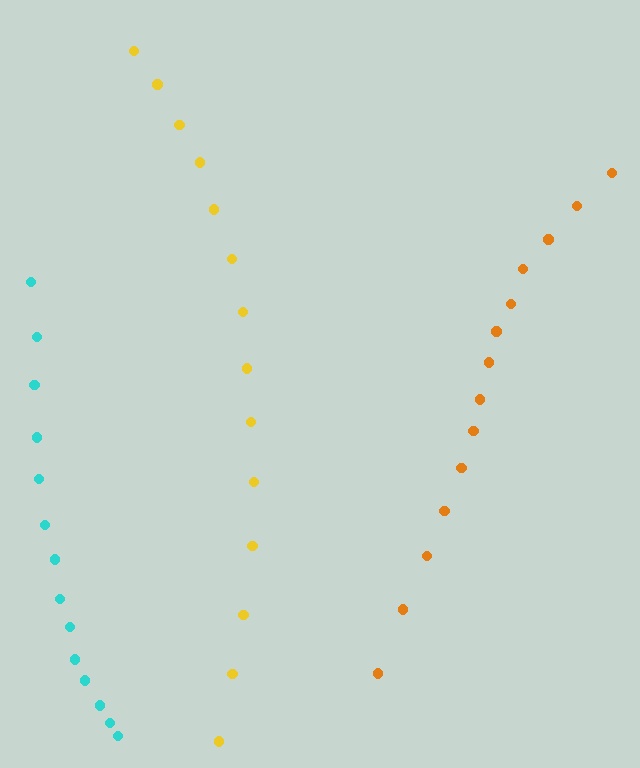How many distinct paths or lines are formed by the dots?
There are 3 distinct paths.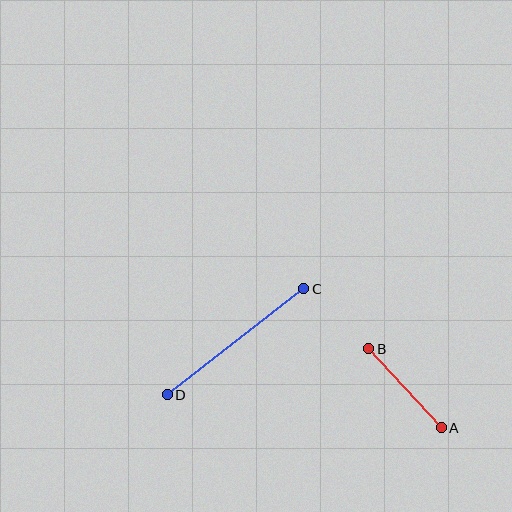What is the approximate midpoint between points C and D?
The midpoint is at approximately (236, 342) pixels.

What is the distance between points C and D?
The distance is approximately 173 pixels.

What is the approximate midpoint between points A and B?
The midpoint is at approximately (405, 388) pixels.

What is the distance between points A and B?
The distance is approximately 107 pixels.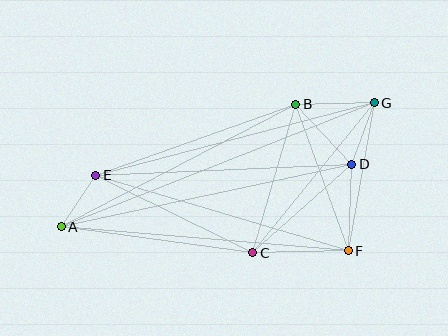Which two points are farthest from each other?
Points A and G are farthest from each other.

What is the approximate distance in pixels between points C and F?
The distance between C and F is approximately 95 pixels.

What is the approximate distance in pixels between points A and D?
The distance between A and D is approximately 297 pixels.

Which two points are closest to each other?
Points A and E are closest to each other.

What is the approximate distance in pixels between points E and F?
The distance between E and F is approximately 264 pixels.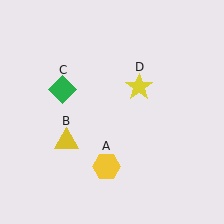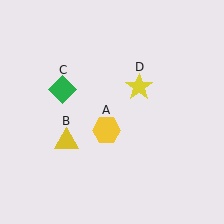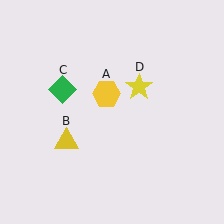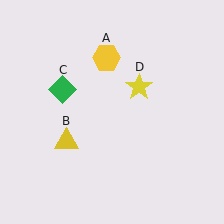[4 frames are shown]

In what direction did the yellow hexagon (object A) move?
The yellow hexagon (object A) moved up.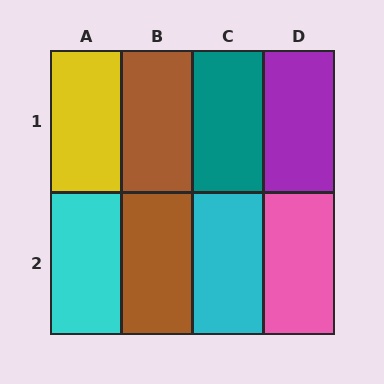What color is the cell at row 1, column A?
Yellow.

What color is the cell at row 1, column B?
Brown.